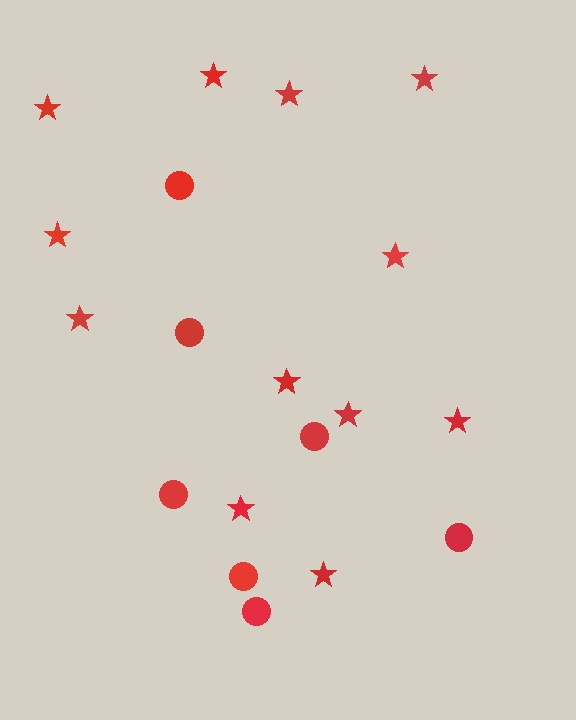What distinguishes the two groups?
There are 2 groups: one group of stars (12) and one group of circles (7).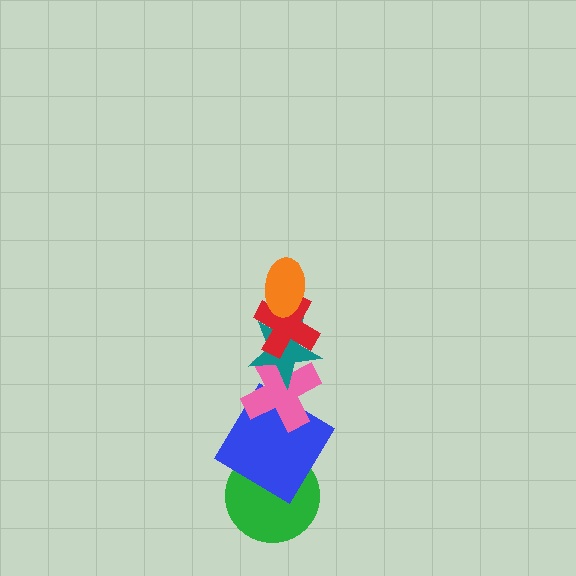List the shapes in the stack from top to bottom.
From top to bottom: the orange ellipse, the red cross, the teal star, the pink cross, the blue diamond, the green circle.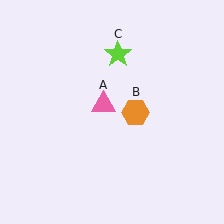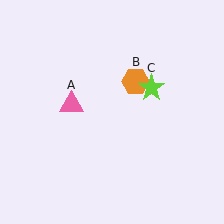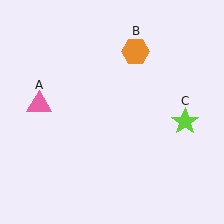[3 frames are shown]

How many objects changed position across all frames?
3 objects changed position: pink triangle (object A), orange hexagon (object B), lime star (object C).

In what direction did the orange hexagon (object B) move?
The orange hexagon (object B) moved up.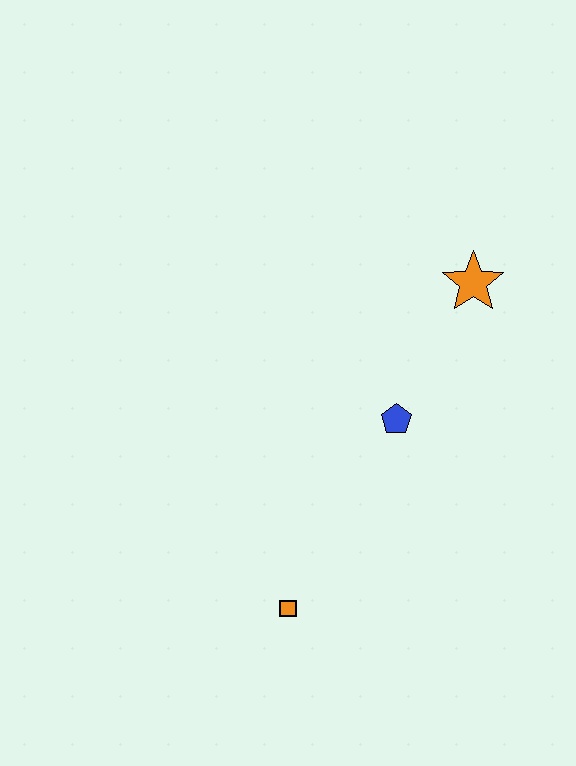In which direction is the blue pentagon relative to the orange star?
The blue pentagon is below the orange star.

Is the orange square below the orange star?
Yes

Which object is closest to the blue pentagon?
The orange star is closest to the blue pentagon.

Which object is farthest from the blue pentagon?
The orange square is farthest from the blue pentagon.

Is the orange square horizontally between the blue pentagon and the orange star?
No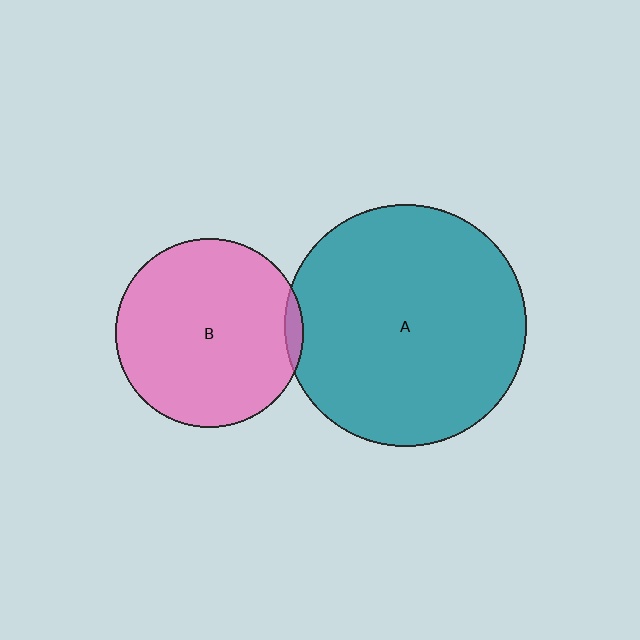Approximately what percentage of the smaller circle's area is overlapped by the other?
Approximately 5%.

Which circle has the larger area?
Circle A (teal).